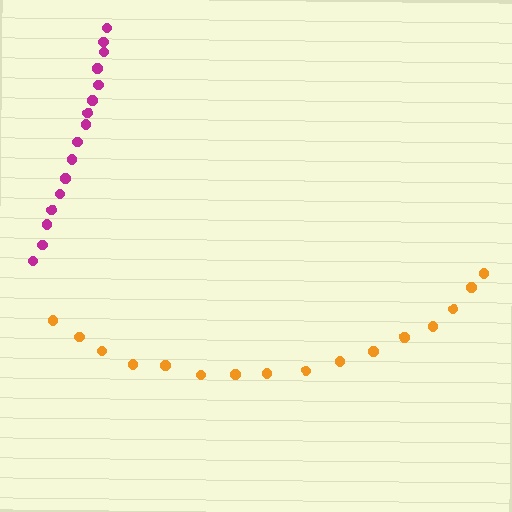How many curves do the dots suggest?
There are 2 distinct paths.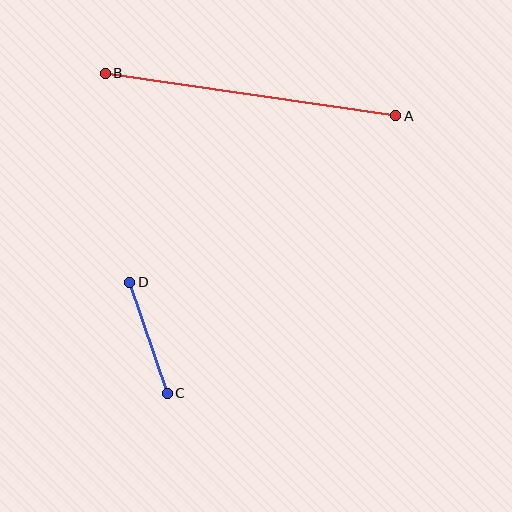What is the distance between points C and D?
The distance is approximately 117 pixels.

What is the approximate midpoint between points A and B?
The midpoint is at approximately (250, 95) pixels.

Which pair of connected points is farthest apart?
Points A and B are farthest apart.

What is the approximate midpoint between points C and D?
The midpoint is at approximately (148, 338) pixels.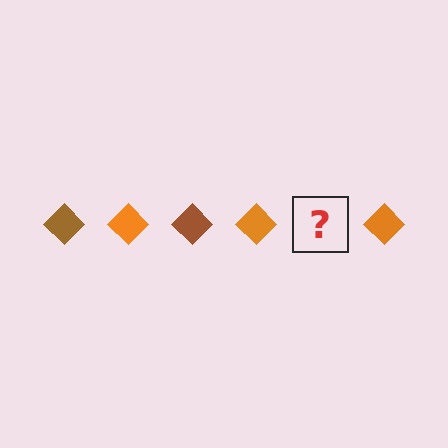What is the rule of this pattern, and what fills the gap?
The rule is that the pattern cycles through brown, orange diamonds. The gap should be filled with a brown diamond.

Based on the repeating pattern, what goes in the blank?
The blank should be a brown diamond.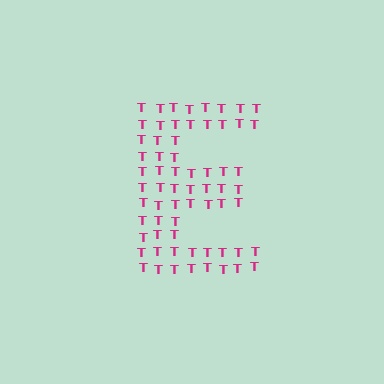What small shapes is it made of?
It is made of small letter T's.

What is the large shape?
The large shape is the letter E.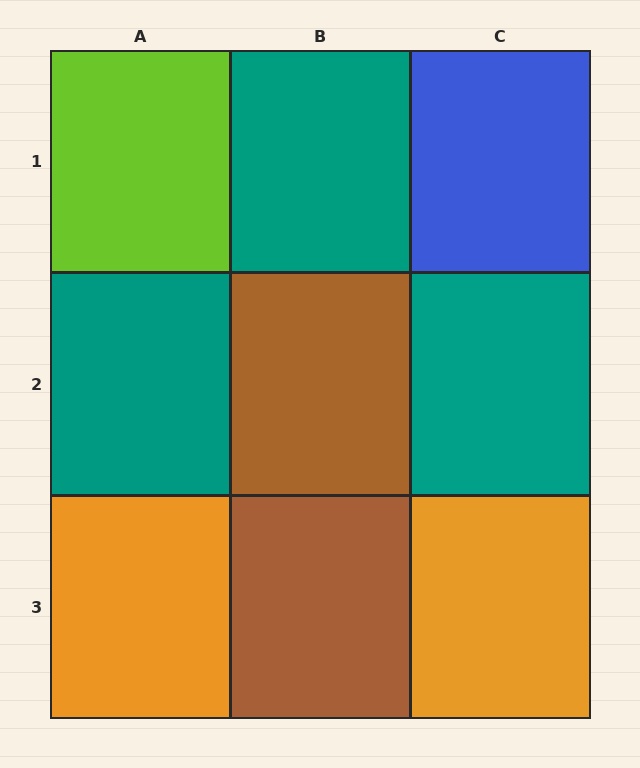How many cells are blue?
1 cell is blue.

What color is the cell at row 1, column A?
Lime.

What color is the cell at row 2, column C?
Teal.